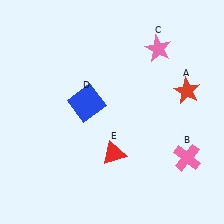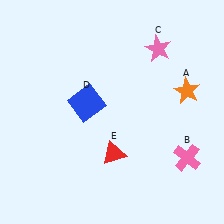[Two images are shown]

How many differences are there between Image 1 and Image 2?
There is 1 difference between the two images.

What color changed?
The star (A) changed from red in Image 1 to orange in Image 2.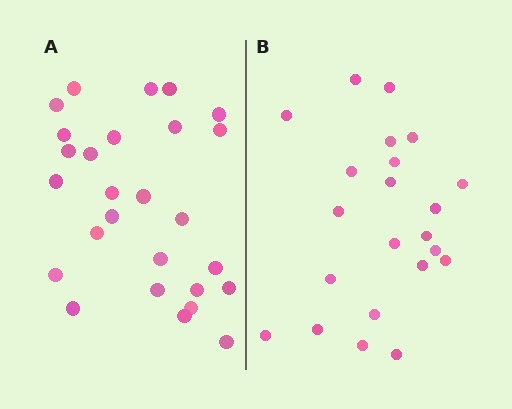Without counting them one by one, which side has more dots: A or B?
Region A (the left region) has more dots.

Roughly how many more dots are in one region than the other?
Region A has about 5 more dots than region B.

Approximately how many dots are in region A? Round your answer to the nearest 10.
About 30 dots. (The exact count is 27, which rounds to 30.)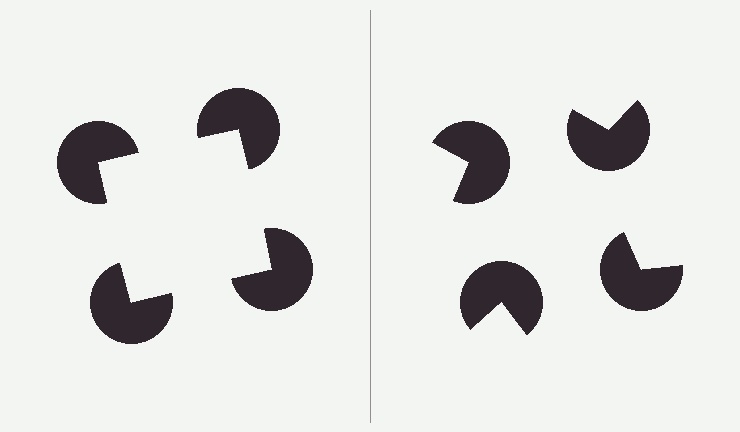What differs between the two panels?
The pac-man discs are positioned identically on both sides; only the wedge orientations differ. On the left they align to a square; on the right they are misaligned.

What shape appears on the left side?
An illusory square.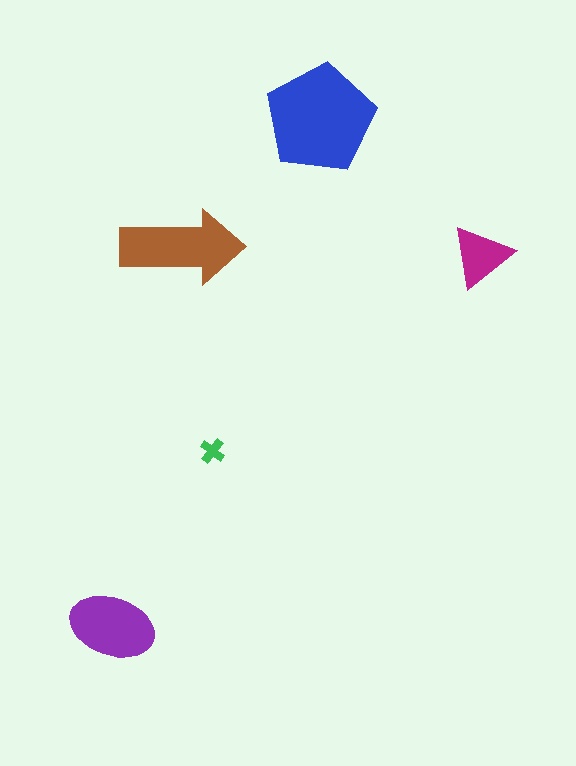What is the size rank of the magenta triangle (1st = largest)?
4th.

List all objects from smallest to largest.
The green cross, the magenta triangle, the purple ellipse, the brown arrow, the blue pentagon.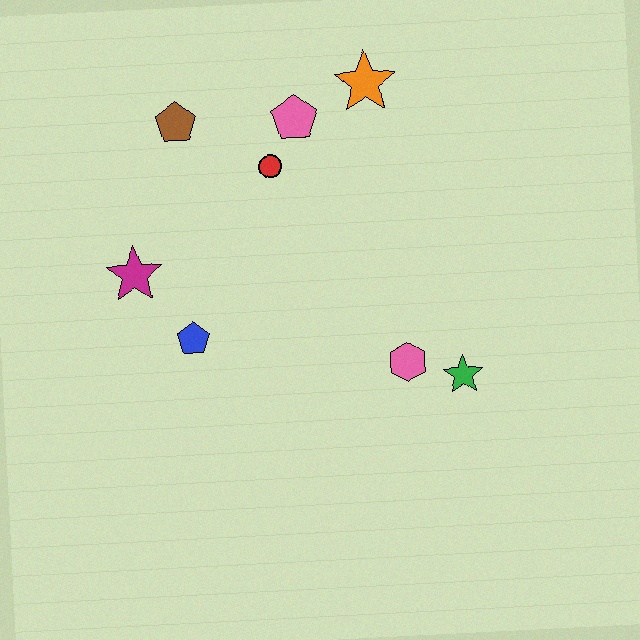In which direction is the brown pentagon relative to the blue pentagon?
The brown pentagon is above the blue pentagon.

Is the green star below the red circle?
Yes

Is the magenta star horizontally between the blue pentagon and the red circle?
No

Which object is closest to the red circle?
The pink pentagon is closest to the red circle.